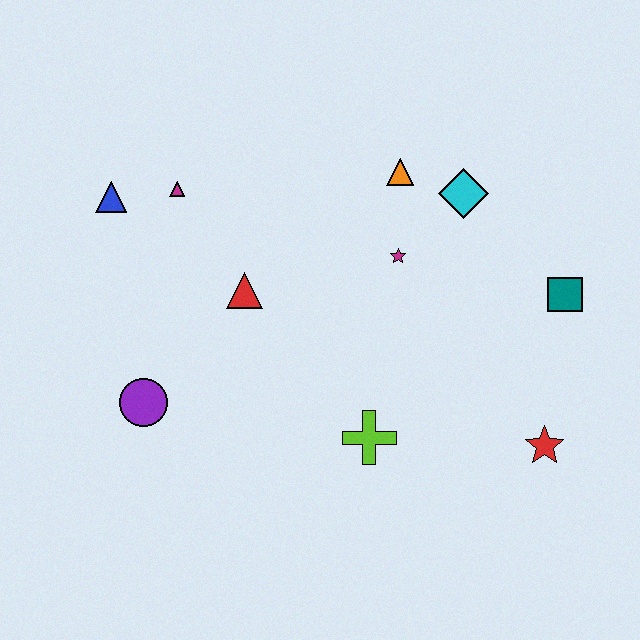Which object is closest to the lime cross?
The red star is closest to the lime cross.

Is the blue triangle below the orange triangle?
Yes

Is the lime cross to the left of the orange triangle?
Yes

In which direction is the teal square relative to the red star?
The teal square is above the red star.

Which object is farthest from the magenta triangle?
The red star is farthest from the magenta triangle.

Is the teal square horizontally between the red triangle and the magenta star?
No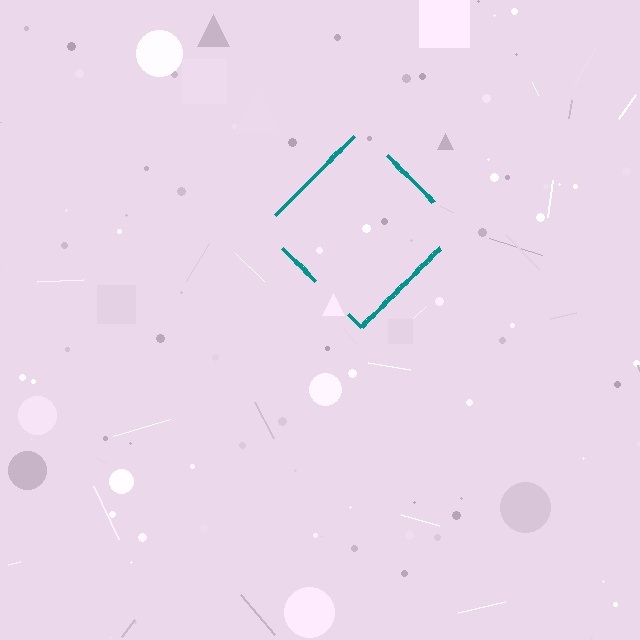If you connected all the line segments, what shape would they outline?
They would outline a diamond.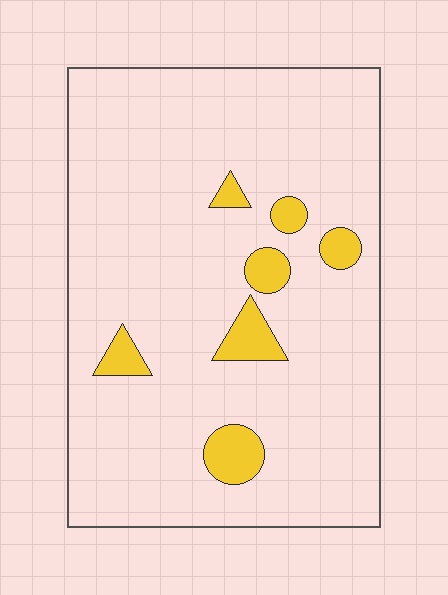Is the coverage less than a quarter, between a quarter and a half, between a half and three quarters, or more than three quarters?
Less than a quarter.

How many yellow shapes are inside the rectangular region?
7.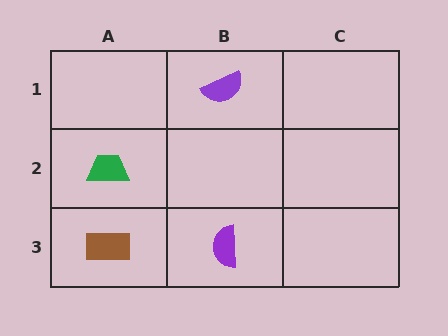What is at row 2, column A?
A green trapezoid.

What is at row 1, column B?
A purple semicircle.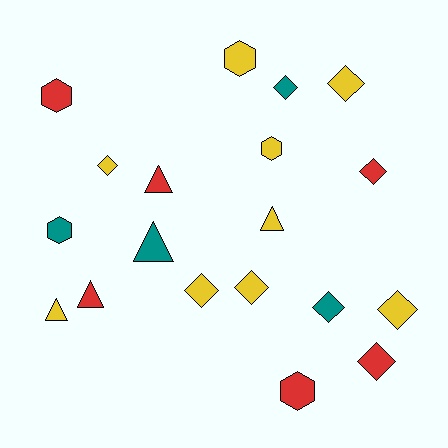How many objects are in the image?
There are 19 objects.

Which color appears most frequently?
Yellow, with 9 objects.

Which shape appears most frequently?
Diamond, with 9 objects.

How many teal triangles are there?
There is 1 teal triangle.